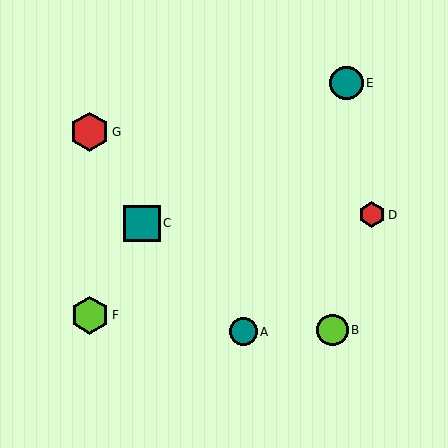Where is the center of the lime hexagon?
The center of the lime hexagon is at (90, 315).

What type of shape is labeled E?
Shape E is a teal circle.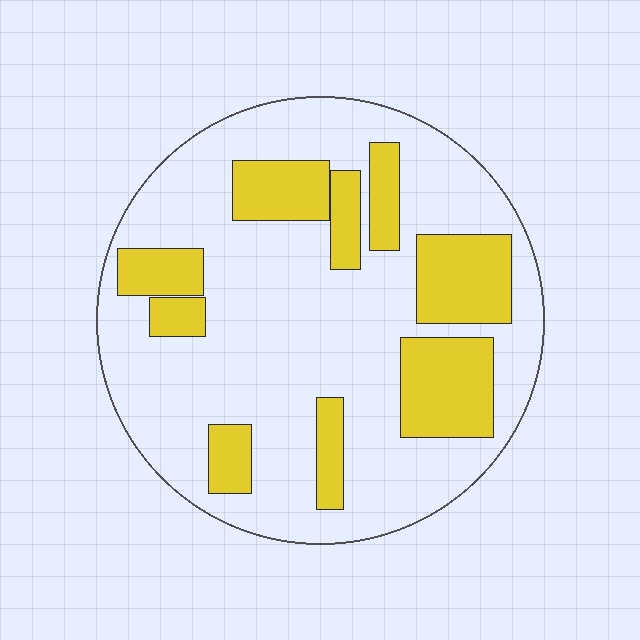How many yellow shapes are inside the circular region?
9.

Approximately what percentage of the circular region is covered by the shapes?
Approximately 25%.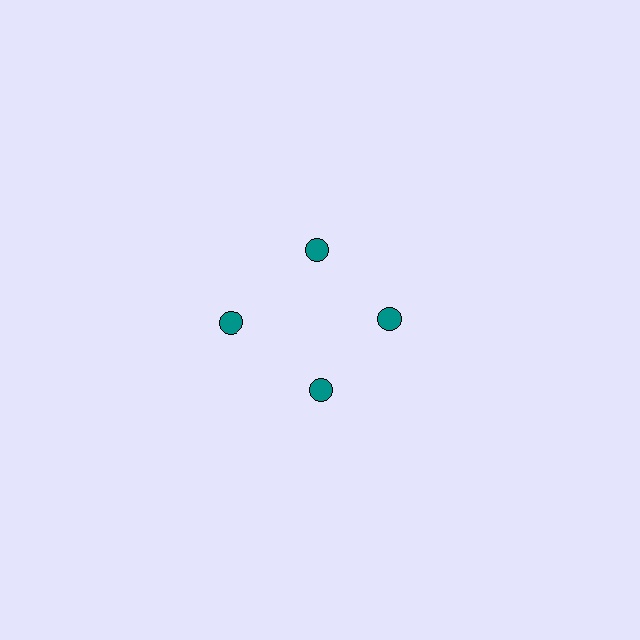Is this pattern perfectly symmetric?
No. The 4 teal circles are arranged in a ring, but one element near the 9 o'clock position is pushed outward from the center, breaking the 4-fold rotational symmetry.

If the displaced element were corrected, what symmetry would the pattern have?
It would have 4-fold rotational symmetry — the pattern would map onto itself every 90 degrees.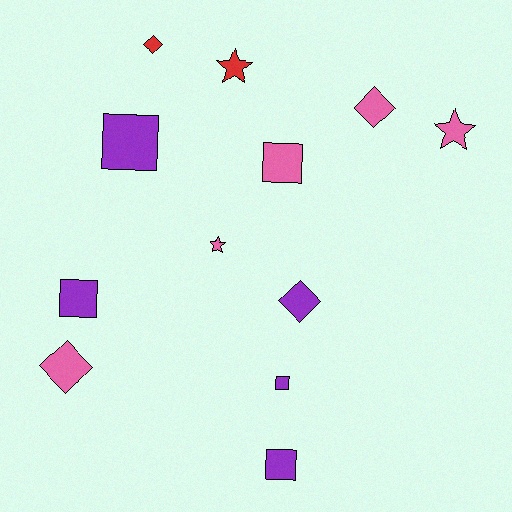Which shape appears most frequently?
Square, with 5 objects.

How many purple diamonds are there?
There is 1 purple diamond.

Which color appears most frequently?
Purple, with 5 objects.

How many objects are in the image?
There are 12 objects.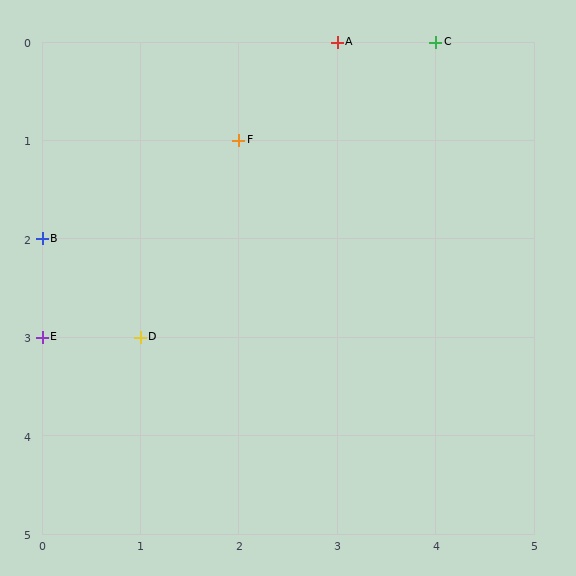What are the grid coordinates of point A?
Point A is at grid coordinates (3, 0).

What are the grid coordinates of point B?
Point B is at grid coordinates (0, 2).